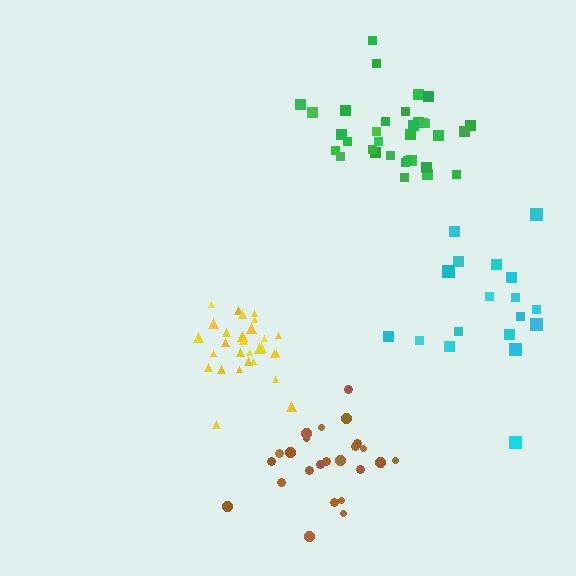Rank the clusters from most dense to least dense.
yellow, green, brown, cyan.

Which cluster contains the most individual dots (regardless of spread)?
Green (33).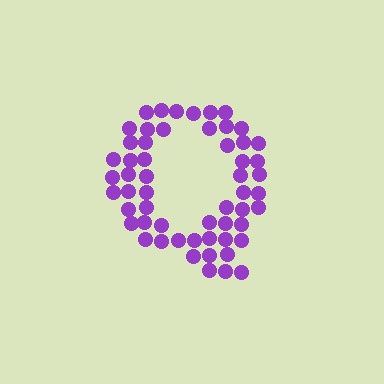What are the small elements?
The small elements are circles.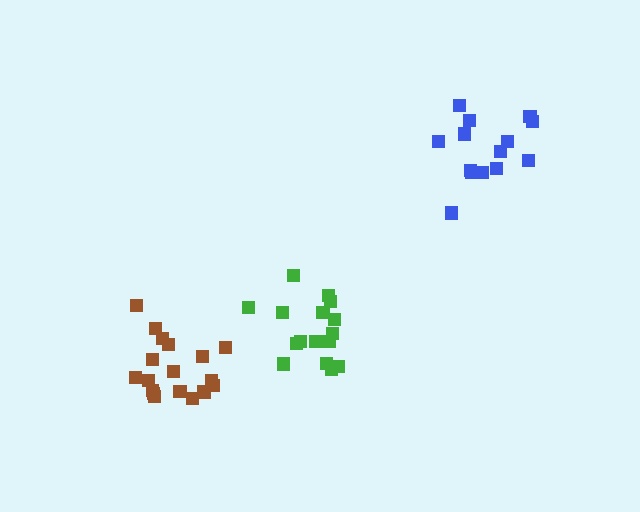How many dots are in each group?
Group 1: 16 dots, Group 2: 19 dots, Group 3: 14 dots (49 total).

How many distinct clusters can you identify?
There are 3 distinct clusters.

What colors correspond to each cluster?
The clusters are colored: green, brown, blue.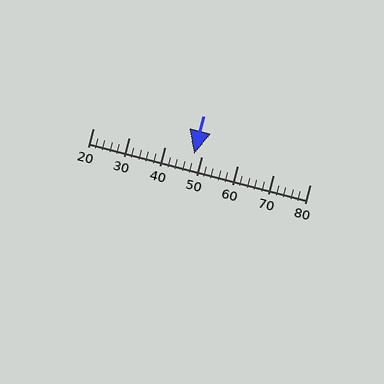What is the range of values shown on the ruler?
The ruler shows values from 20 to 80.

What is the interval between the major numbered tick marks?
The major tick marks are spaced 10 units apart.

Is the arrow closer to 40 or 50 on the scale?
The arrow is closer to 50.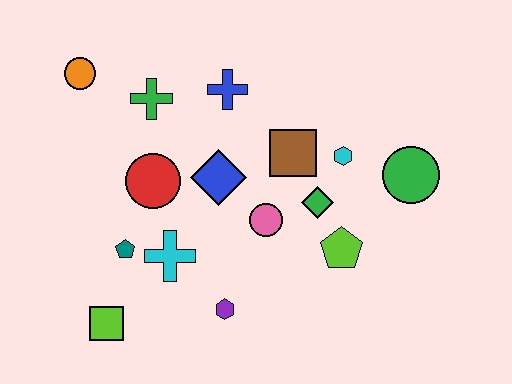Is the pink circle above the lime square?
Yes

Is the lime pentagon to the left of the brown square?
No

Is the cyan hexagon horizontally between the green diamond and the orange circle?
No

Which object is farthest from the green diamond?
The orange circle is farthest from the green diamond.